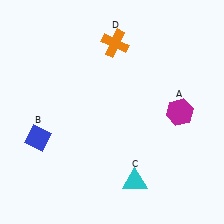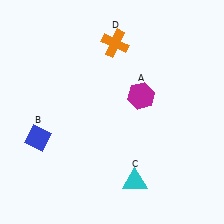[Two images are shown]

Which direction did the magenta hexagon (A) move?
The magenta hexagon (A) moved left.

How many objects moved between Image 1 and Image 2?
1 object moved between the two images.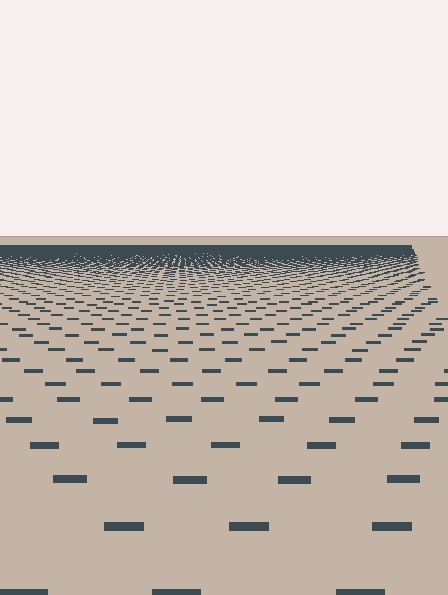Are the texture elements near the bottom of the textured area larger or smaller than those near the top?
Larger. Near the bottom, elements are closer to the viewer and appear at a bigger on-screen size.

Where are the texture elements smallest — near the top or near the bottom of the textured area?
Near the top.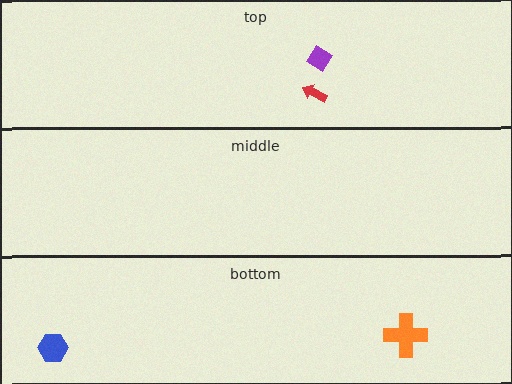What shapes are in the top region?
The purple diamond, the red arrow.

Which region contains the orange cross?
The bottom region.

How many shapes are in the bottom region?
2.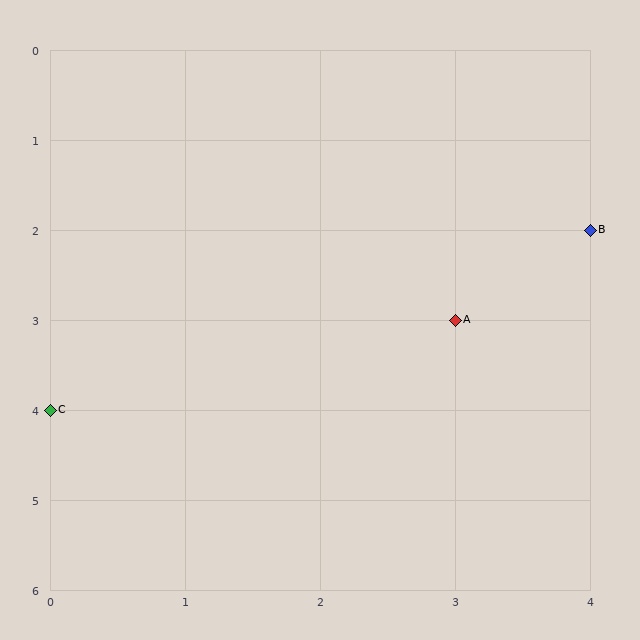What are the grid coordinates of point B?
Point B is at grid coordinates (4, 2).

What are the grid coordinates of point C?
Point C is at grid coordinates (0, 4).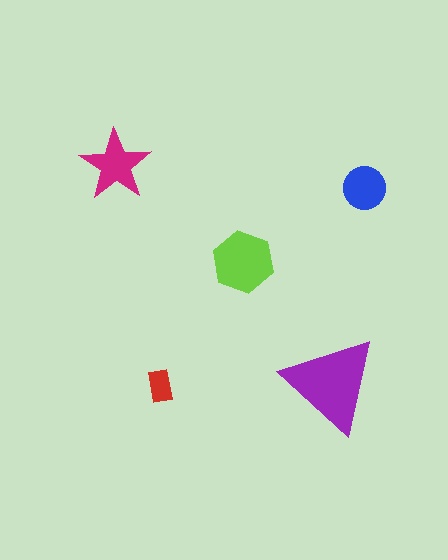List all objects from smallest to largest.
The red rectangle, the blue circle, the magenta star, the lime hexagon, the purple triangle.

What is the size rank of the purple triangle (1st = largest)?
1st.